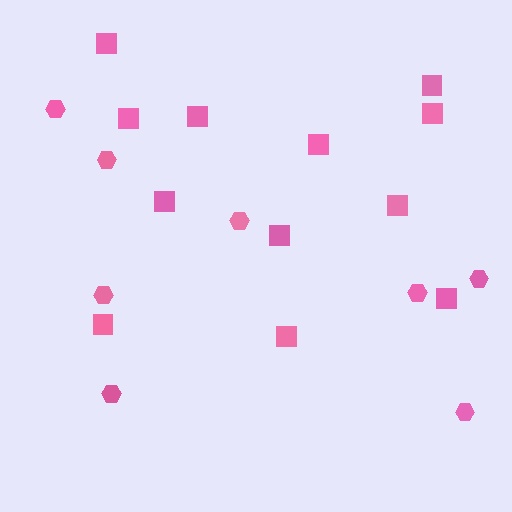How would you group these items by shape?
There are 2 groups: one group of hexagons (8) and one group of squares (12).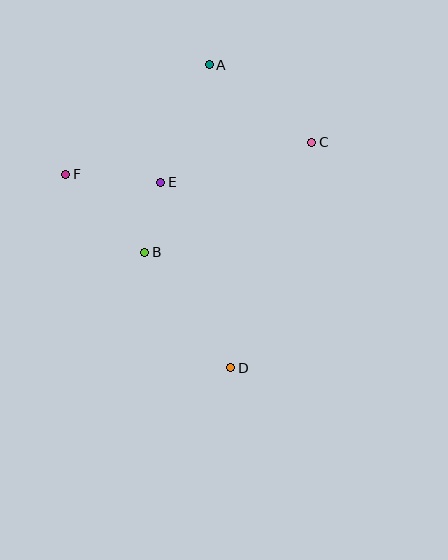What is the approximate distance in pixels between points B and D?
The distance between B and D is approximately 144 pixels.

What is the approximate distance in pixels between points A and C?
The distance between A and C is approximately 128 pixels.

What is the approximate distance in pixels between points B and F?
The distance between B and F is approximately 111 pixels.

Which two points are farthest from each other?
Points A and D are farthest from each other.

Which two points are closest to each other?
Points B and E are closest to each other.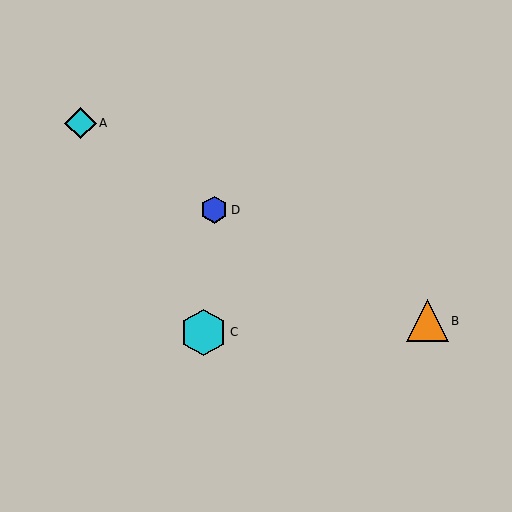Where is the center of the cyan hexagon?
The center of the cyan hexagon is at (204, 332).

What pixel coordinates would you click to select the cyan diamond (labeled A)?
Click at (80, 123) to select the cyan diamond A.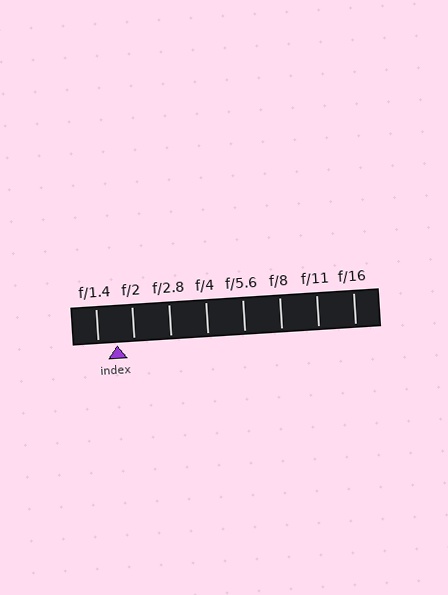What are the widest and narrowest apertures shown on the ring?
The widest aperture shown is f/1.4 and the narrowest is f/16.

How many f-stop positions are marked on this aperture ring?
There are 8 f-stop positions marked.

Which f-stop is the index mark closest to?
The index mark is closest to f/2.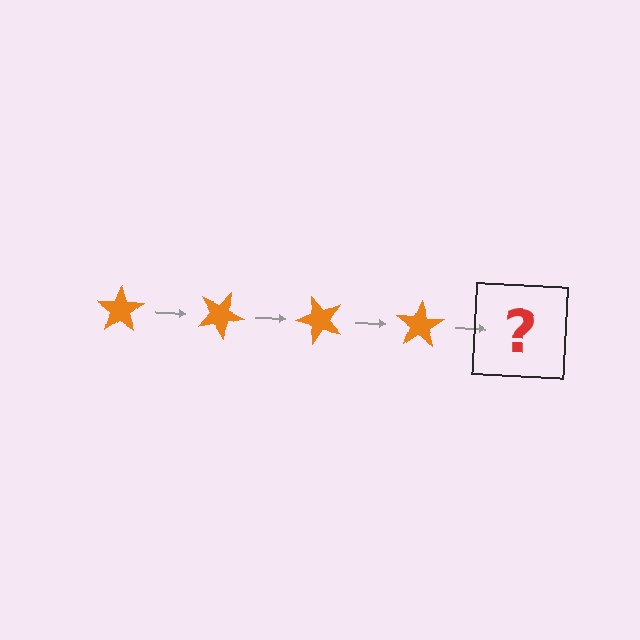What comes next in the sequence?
The next element should be an orange star rotated 100 degrees.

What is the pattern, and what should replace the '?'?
The pattern is that the star rotates 25 degrees each step. The '?' should be an orange star rotated 100 degrees.